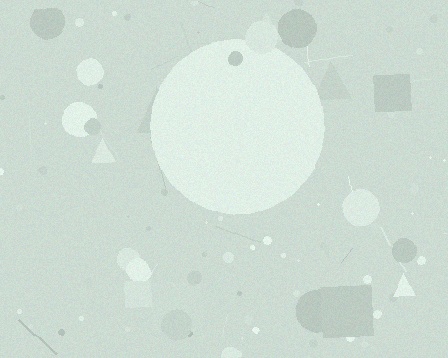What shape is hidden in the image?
A circle is hidden in the image.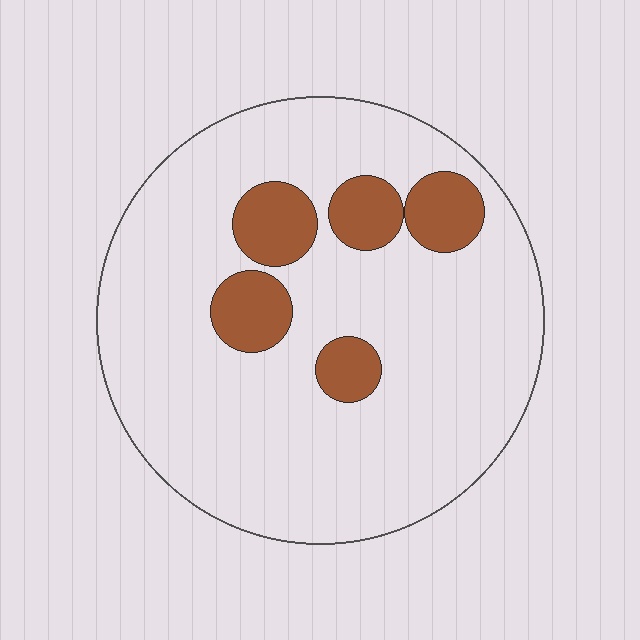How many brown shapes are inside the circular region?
5.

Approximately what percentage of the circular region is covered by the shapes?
Approximately 15%.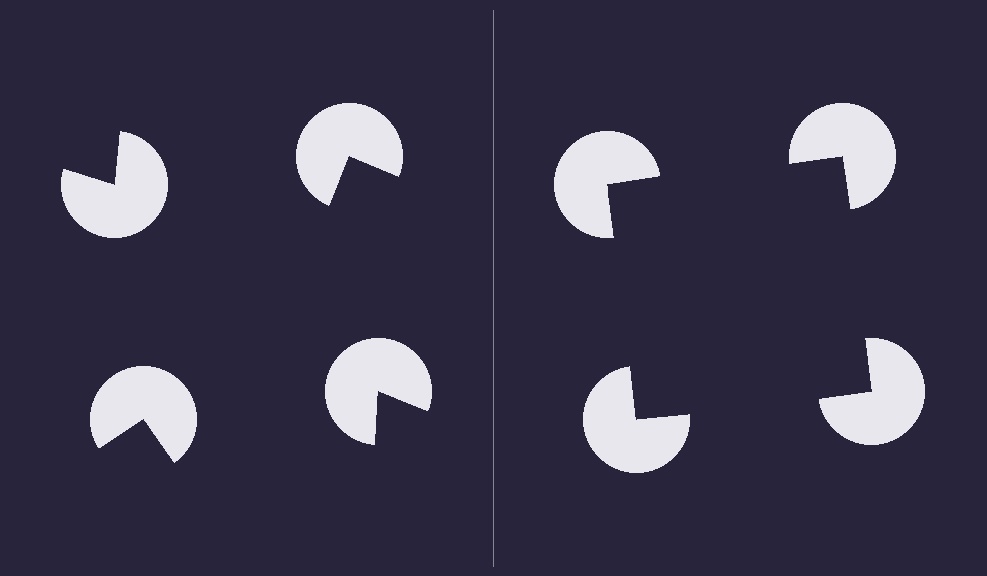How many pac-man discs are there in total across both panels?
8 — 4 on each side.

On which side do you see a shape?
An illusory square appears on the right side. On the left side the wedge cuts are rotated, so no coherent shape forms.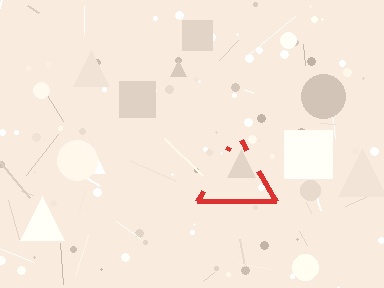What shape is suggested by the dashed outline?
The dashed outline suggests a triangle.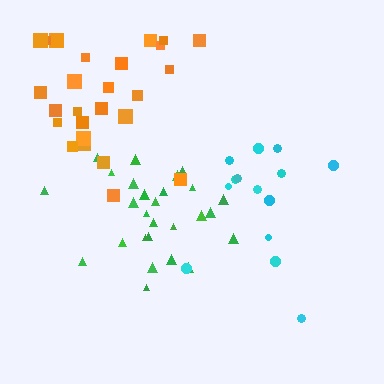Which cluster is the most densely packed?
Green.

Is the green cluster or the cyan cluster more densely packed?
Green.